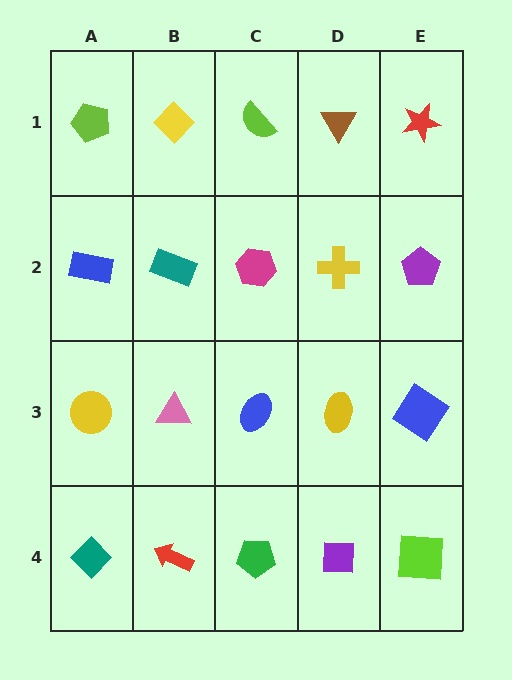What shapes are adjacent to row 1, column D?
A yellow cross (row 2, column D), a lime semicircle (row 1, column C), a red star (row 1, column E).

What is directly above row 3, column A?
A blue rectangle.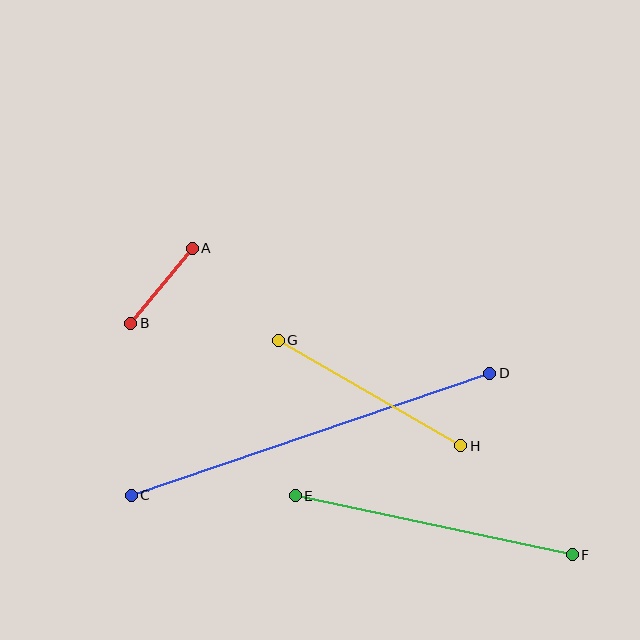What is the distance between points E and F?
The distance is approximately 284 pixels.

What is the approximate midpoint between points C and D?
The midpoint is at approximately (310, 434) pixels.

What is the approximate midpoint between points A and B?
The midpoint is at approximately (161, 286) pixels.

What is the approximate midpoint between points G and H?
The midpoint is at approximately (369, 393) pixels.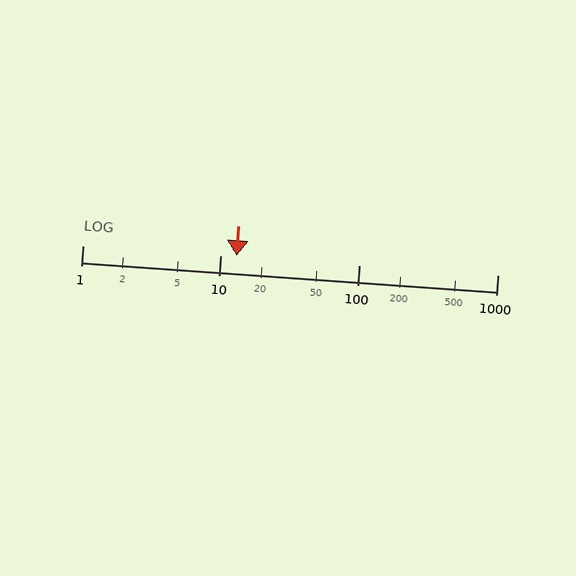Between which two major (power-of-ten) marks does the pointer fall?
The pointer is between 10 and 100.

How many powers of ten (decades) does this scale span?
The scale spans 3 decades, from 1 to 1000.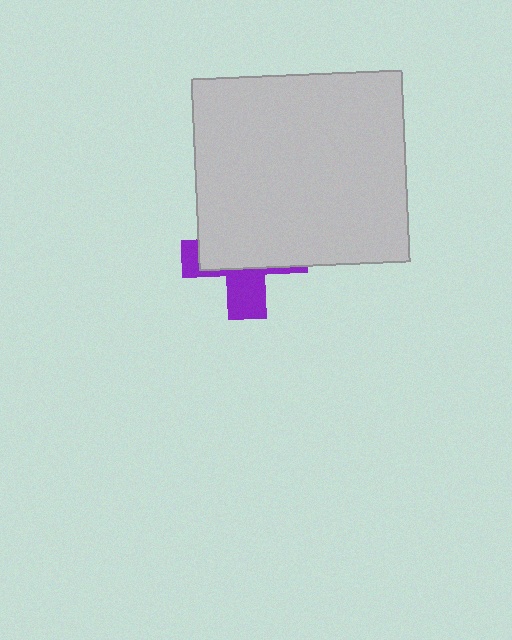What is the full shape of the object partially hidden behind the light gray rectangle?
The partially hidden object is a purple cross.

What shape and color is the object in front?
The object in front is a light gray rectangle.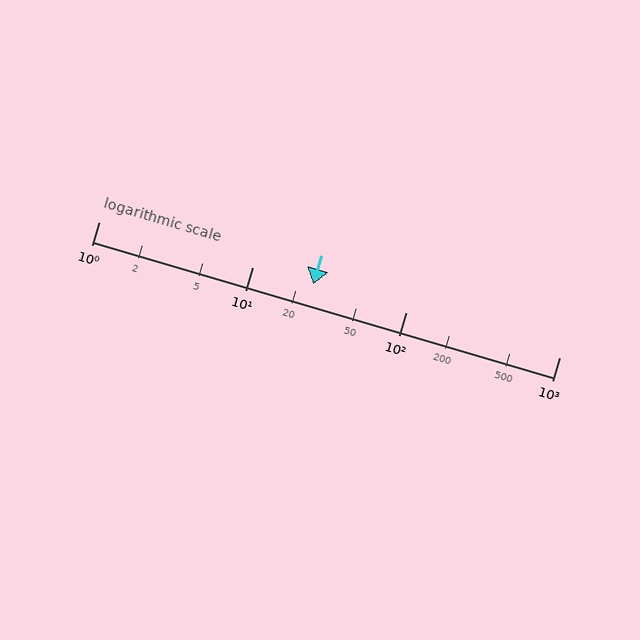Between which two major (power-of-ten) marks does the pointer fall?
The pointer is between 10 and 100.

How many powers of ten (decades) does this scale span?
The scale spans 3 decades, from 1 to 1000.